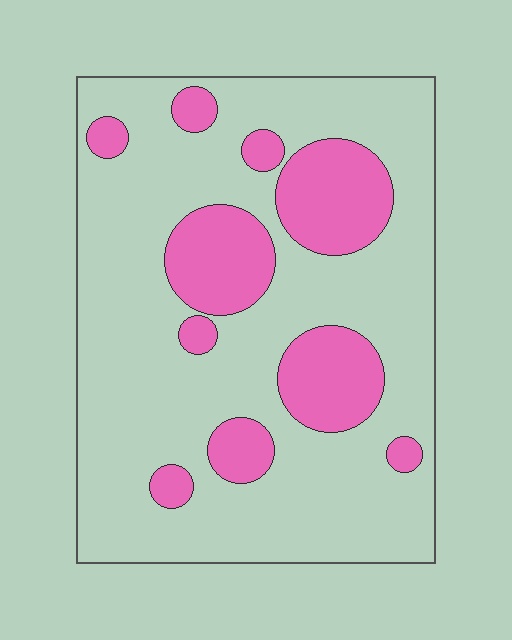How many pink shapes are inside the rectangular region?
10.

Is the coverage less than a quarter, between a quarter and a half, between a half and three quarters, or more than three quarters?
Less than a quarter.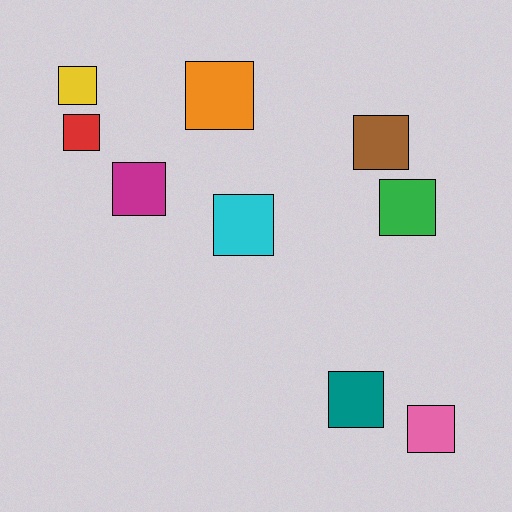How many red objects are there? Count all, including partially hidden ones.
There is 1 red object.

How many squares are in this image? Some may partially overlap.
There are 9 squares.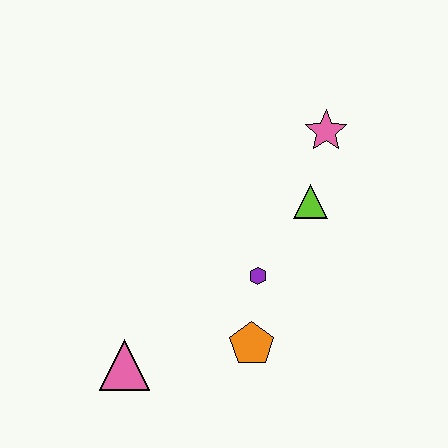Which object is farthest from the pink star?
The pink triangle is farthest from the pink star.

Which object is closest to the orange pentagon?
The purple hexagon is closest to the orange pentagon.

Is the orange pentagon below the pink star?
Yes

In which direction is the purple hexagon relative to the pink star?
The purple hexagon is below the pink star.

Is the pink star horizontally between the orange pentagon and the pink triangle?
No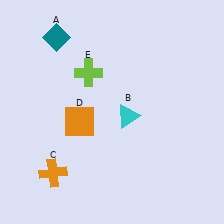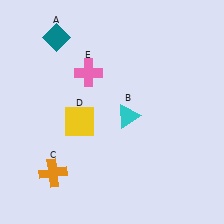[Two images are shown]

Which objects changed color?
D changed from orange to yellow. E changed from lime to pink.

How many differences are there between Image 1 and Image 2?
There are 2 differences between the two images.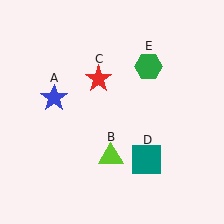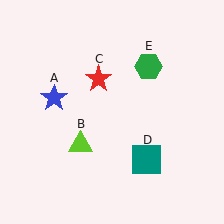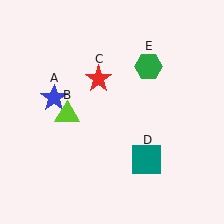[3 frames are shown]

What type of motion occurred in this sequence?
The lime triangle (object B) rotated clockwise around the center of the scene.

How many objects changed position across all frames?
1 object changed position: lime triangle (object B).